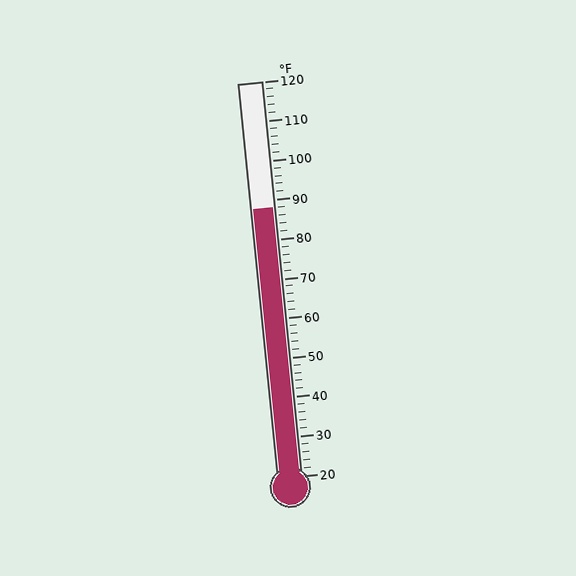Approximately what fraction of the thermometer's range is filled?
The thermometer is filled to approximately 70% of its range.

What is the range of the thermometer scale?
The thermometer scale ranges from 20°F to 120°F.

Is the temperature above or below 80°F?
The temperature is above 80°F.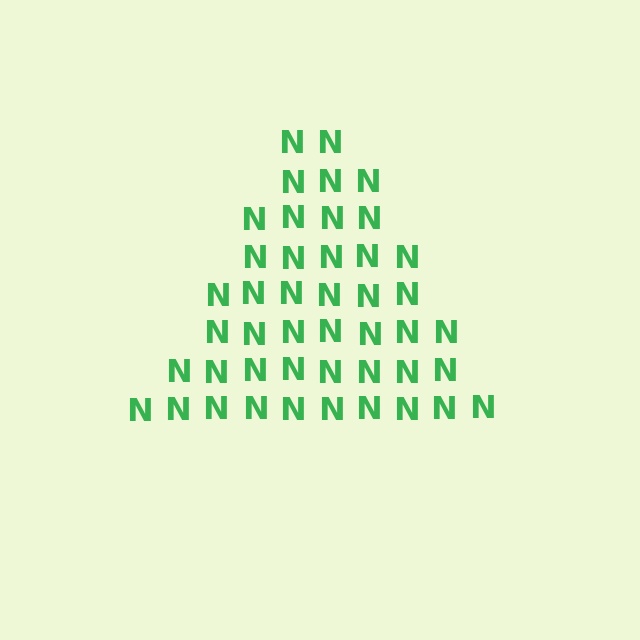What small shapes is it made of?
It is made of small letter N's.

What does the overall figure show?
The overall figure shows a triangle.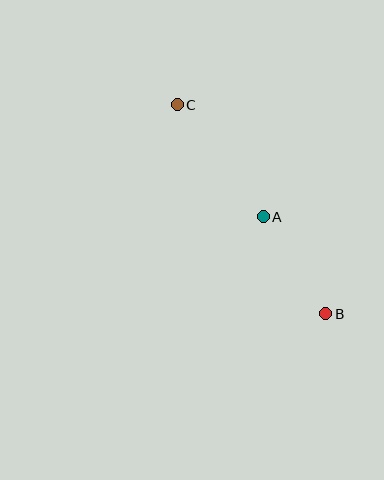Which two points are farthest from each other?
Points B and C are farthest from each other.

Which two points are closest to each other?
Points A and B are closest to each other.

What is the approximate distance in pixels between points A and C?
The distance between A and C is approximately 141 pixels.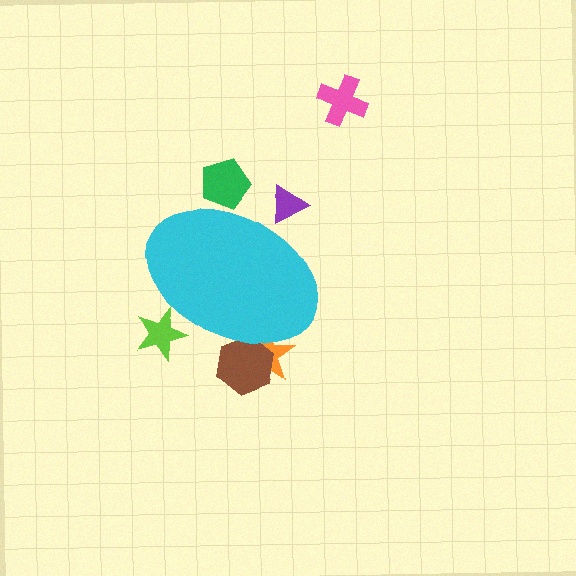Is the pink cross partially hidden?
No, the pink cross is fully visible.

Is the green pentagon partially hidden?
Yes, the green pentagon is partially hidden behind the cyan ellipse.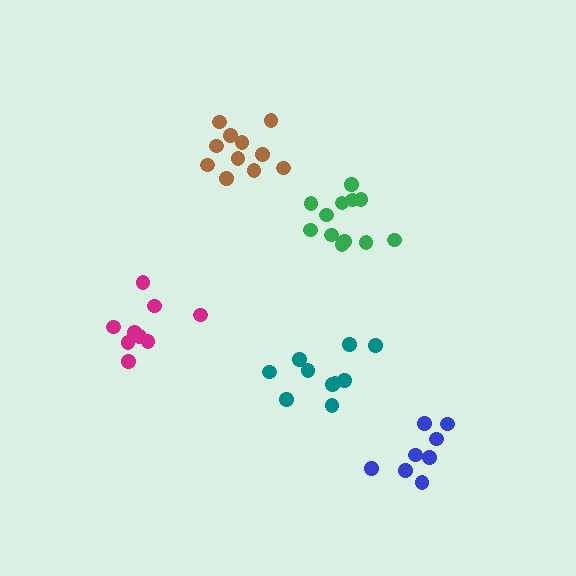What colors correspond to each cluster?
The clusters are colored: magenta, brown, green, blue, teal.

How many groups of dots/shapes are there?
There are 5 groups.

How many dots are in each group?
Group 1: 9 dots, Group 2: 11 dots, Group 3: 12 dots, Group 4: 8 dots, Group 5: 10 dots (50 total).